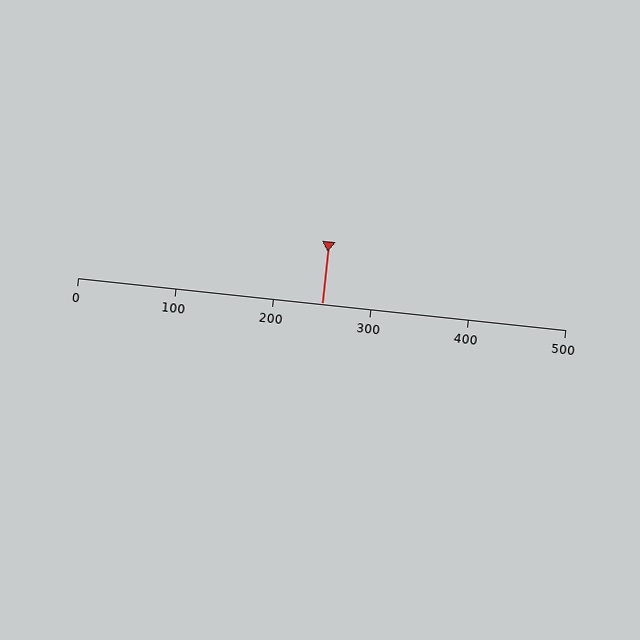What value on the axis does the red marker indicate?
The marker indicates approximately 250.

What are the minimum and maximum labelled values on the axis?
The axis runs from 0 to 500.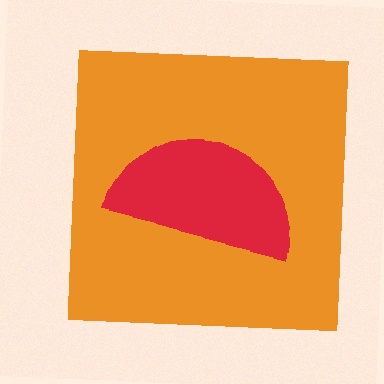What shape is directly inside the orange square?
The red semicircle.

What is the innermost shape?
The red semicircle.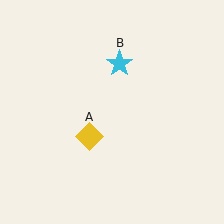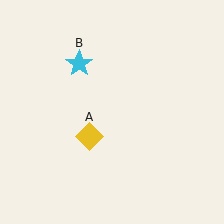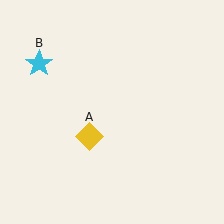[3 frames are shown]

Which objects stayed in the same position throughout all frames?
Yellow diamond (object A) remained stationary.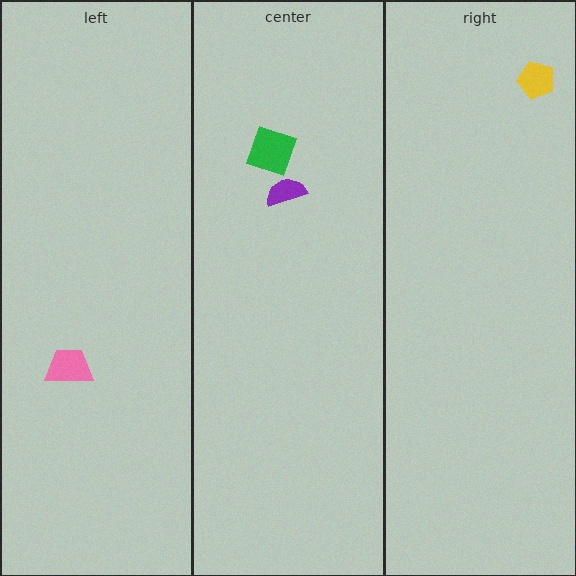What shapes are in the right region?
The yellow pentagon.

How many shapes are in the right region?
1.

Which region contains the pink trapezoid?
The left region.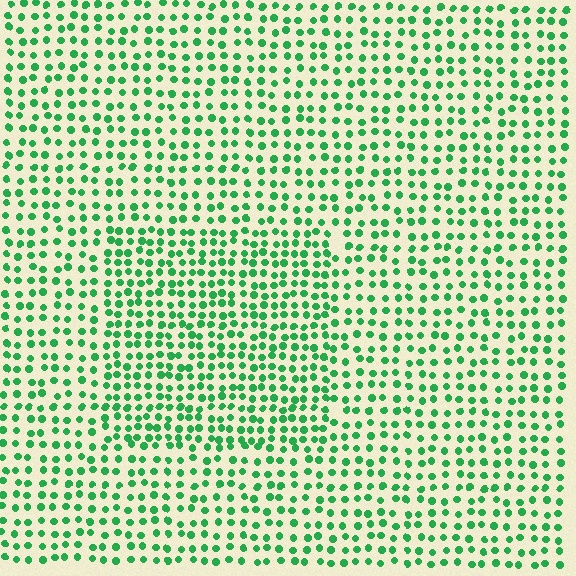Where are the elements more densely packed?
The elements are more densely packed inside the rectangle boundary.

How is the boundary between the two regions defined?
The boundary is defined by a change in element density (approximately 1.5x ratio). All elements are the same color, size, and shape.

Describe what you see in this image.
The image contains small green elements arranged at two different densities. A rectangle-shaped region is visible where the elements are more densely packed than the surrounding area.